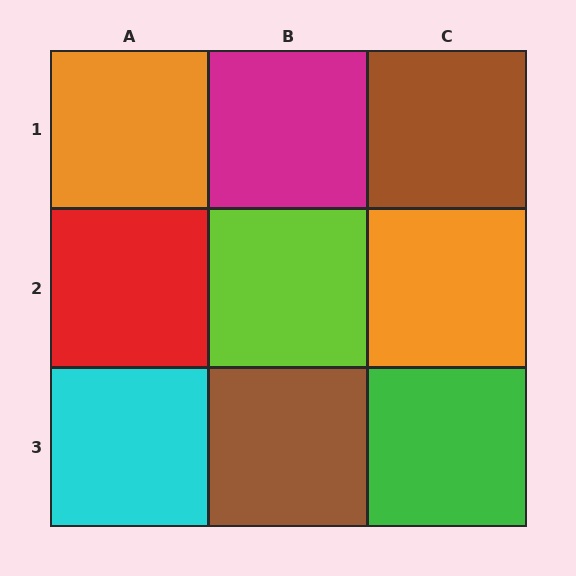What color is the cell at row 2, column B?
Lime.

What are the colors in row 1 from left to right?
Orange, magenta, brown.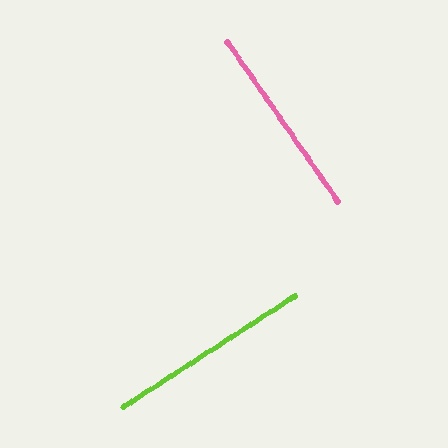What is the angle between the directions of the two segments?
Approximately 88 degrees.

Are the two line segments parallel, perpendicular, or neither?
Perpendicular — they meet at approximately 88°.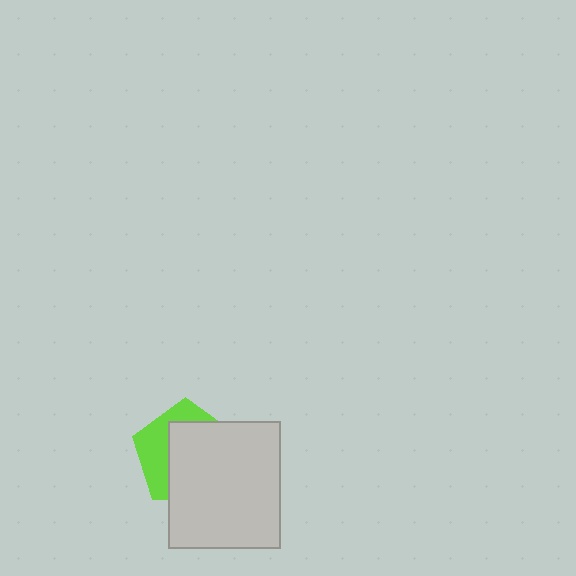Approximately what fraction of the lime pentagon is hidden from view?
Roughly 64% of the lime pentagon is hidden behind the light gray rectangle.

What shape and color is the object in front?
The object in front is a light gray rectangle.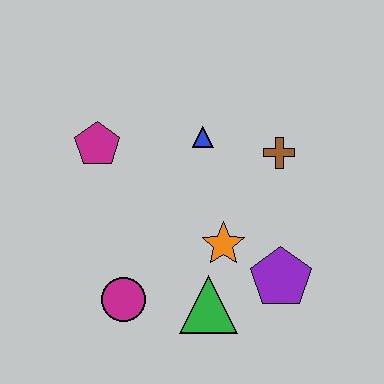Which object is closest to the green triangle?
The orange star is closest to the green triangle.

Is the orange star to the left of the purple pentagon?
Yes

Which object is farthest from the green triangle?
The magenta pentagon is farthest from the green triangle.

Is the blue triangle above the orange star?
Yes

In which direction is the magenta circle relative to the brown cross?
The magenta circle is to the left of the brown cross.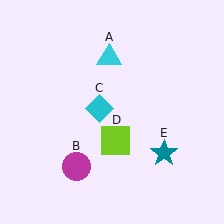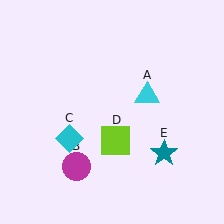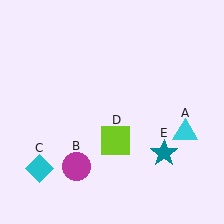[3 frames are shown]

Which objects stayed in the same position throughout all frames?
Magenta circle (object B) and lime square (object D) and teal star (object E) remained stationary.